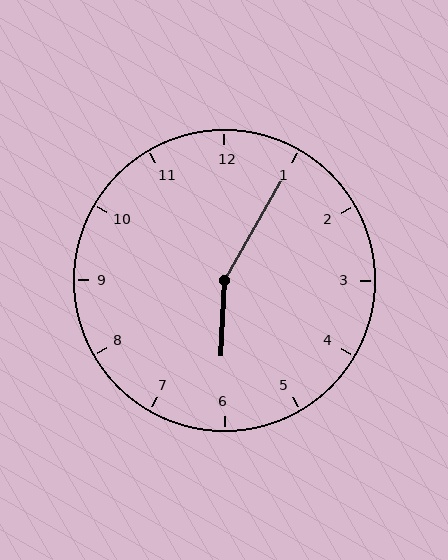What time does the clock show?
6:05.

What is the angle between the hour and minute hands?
Approximately 152 degrees.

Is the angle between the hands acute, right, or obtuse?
It is obtuse.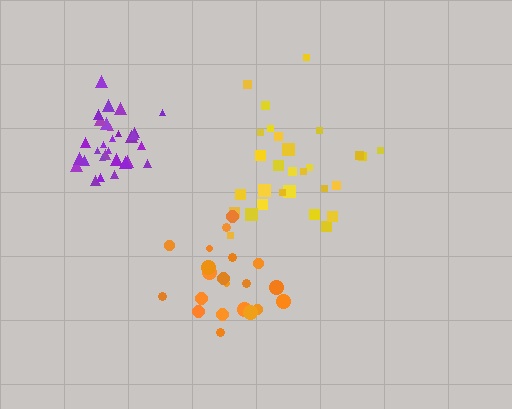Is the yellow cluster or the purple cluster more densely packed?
Purple.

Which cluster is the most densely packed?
Purple.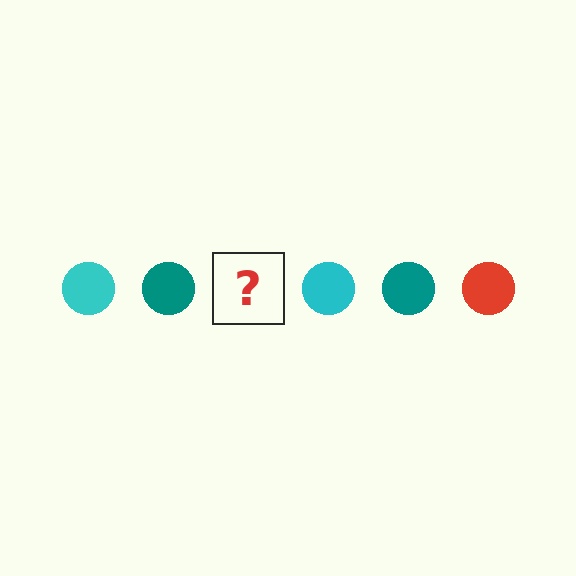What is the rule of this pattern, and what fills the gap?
The rule is that the pattern cycles through cyan, teal, red circles. The gap should be filled with a red circle.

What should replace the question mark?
The question mark should be replaced with a red circle.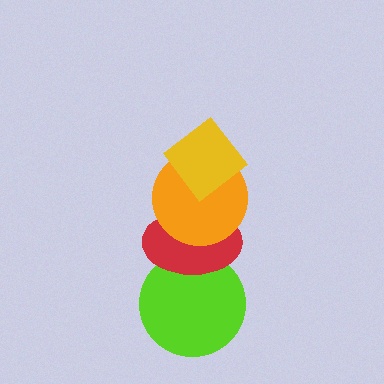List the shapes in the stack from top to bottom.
From top to bottom: the yellow diamond, the orange circle, the red ellipse, the lime circle.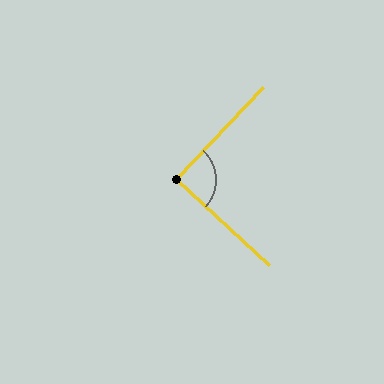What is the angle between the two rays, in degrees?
Approximately 89 degrees.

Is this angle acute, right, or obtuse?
It is approximately a right angle.